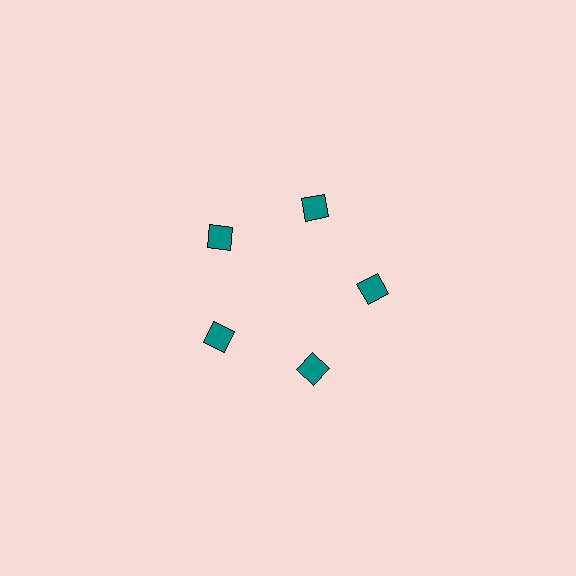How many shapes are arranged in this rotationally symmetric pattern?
There are 5 shapes, arranged in 5 groups of 1.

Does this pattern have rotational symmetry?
Yes, this pattern has 5-fold rotational symmetry. It looks the same after rotating 72 degrees around the center.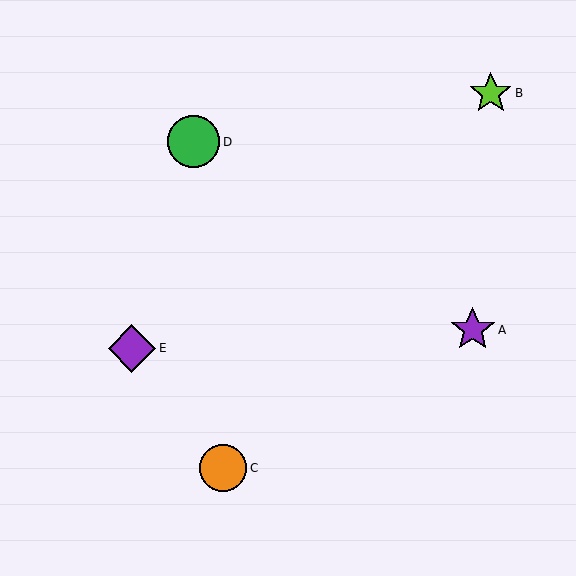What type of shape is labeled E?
Shape E is a purple diamond.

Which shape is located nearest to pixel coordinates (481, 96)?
The lime star (labeled B) at (491, 93) is nearest to that location.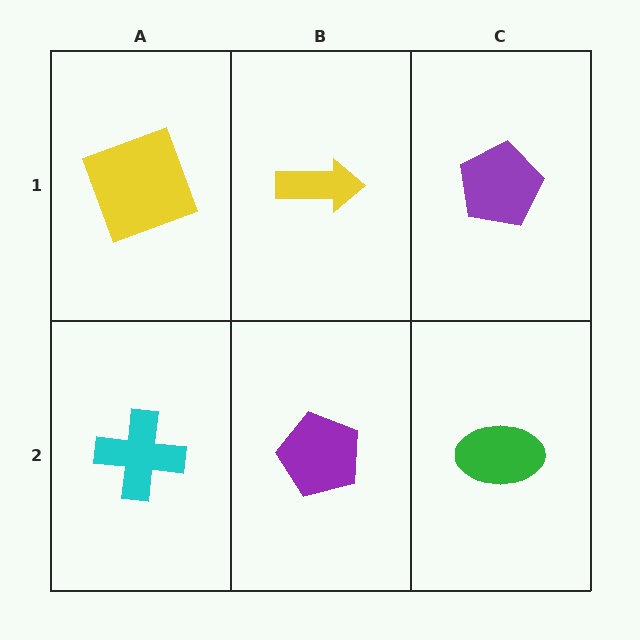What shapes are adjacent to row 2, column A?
A yellow square (row 1, column A), a purple pentagon (row 2, column B).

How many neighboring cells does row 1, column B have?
3.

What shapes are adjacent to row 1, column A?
A cyan cross (row 2, column A), a yellow arrow (row 1, column B).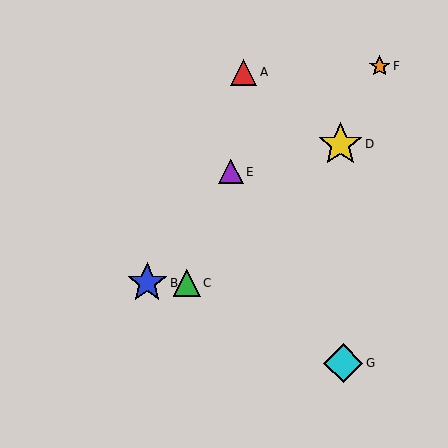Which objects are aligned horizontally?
Objects B, C are aligned horizontally.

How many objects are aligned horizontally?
2 objects (B, C) are aligned horizontally.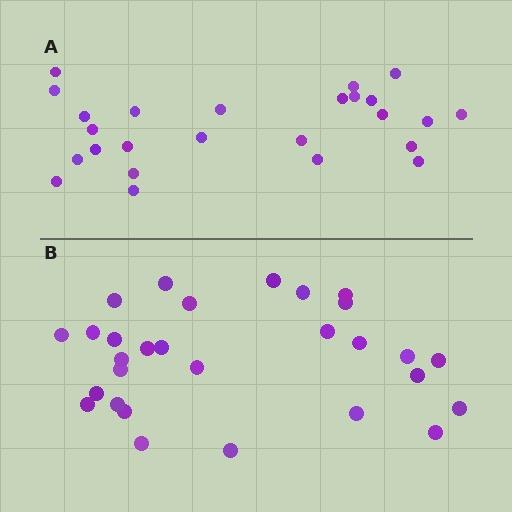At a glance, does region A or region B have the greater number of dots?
Region B (the bottom region) has more dots.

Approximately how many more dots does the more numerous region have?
Region B has about 4 more dots than region A.